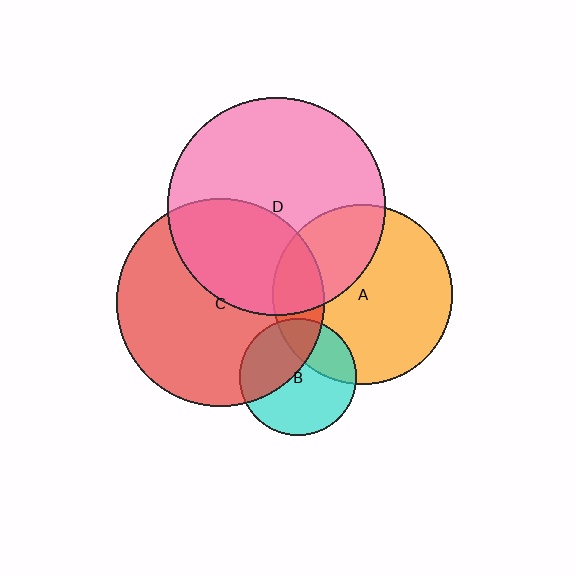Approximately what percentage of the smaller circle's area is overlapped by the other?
Approximately 20%.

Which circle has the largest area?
Circle D (pink).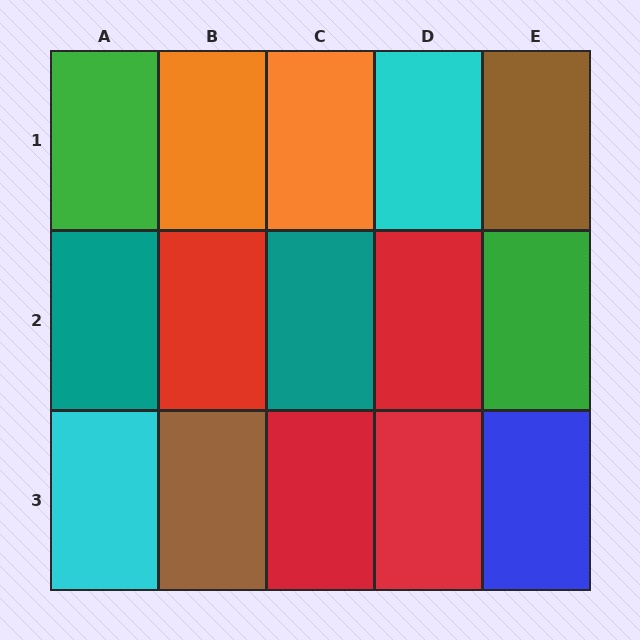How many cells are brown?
2 cells are brown.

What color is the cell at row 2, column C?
Teal.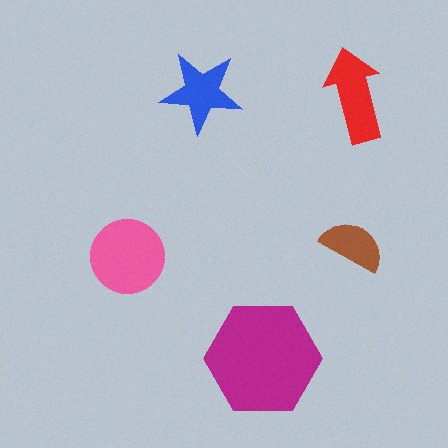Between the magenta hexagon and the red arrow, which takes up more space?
The magenta hexagon.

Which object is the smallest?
The brown semicircle.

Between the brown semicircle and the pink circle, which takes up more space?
The pink circle.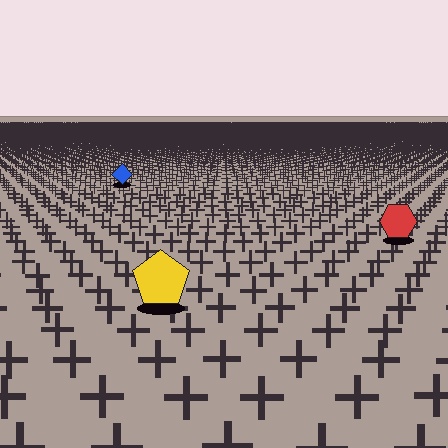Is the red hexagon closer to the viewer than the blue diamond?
Yes. The red hexagon is closer — you can tell from the texture gradient: the ground texture is coarser near it.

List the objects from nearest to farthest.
From nearest to farthest: the yellow pentagon, the red hexagon, the blue diamond.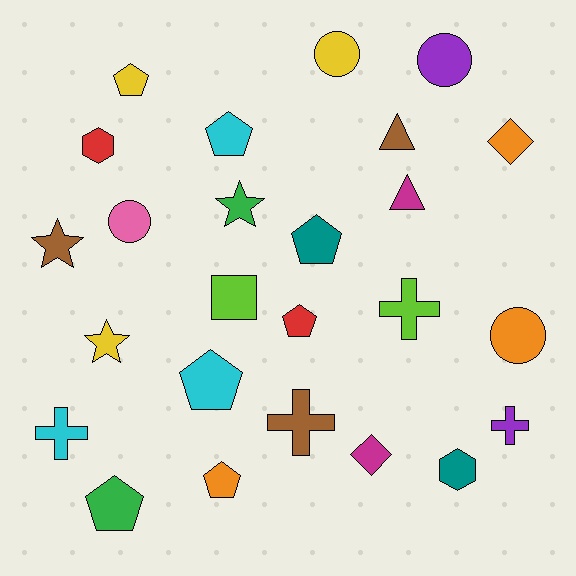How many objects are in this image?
There are 25 objects.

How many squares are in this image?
There is 1 square.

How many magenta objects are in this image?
There are 2 magenta objects.